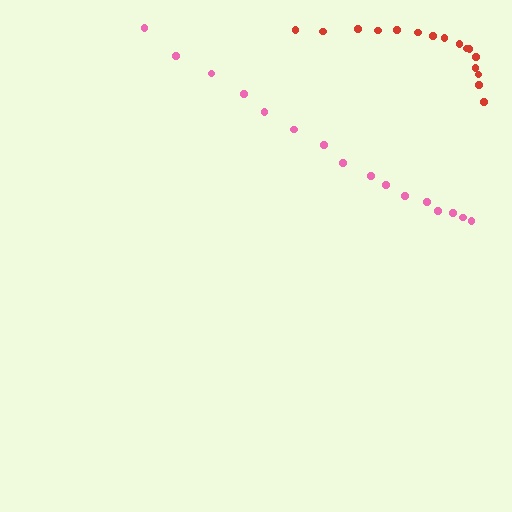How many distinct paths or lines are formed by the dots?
There are 2 distinct paths.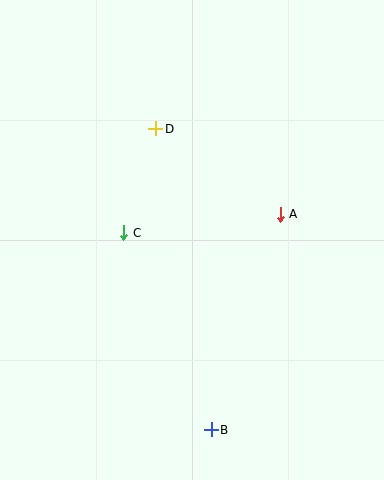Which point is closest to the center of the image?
Point C at (124, 233) is closest to the center.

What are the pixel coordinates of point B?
Point B is at (211, 430).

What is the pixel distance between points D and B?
The distance between D and B is 306 pixels.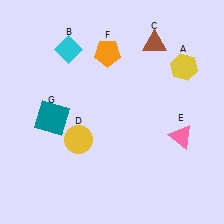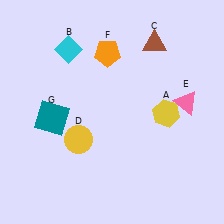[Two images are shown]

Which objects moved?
The objects that moved are: the yellow hexagon (A), the pink triangle (E).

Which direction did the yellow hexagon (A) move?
The yellow hexagon (A) moved down.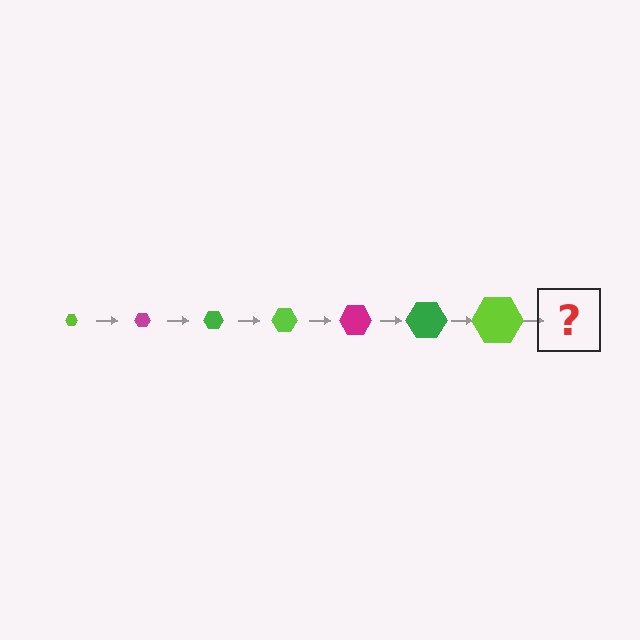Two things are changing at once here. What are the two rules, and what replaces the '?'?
The two rules are that the hexagon grows larger each step and the color cycles through lime, magenta, and green. The '?' should be a magenta hexagon, larger than the previous one.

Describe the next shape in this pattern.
It should be a magenta hexagon, larger than the previous one.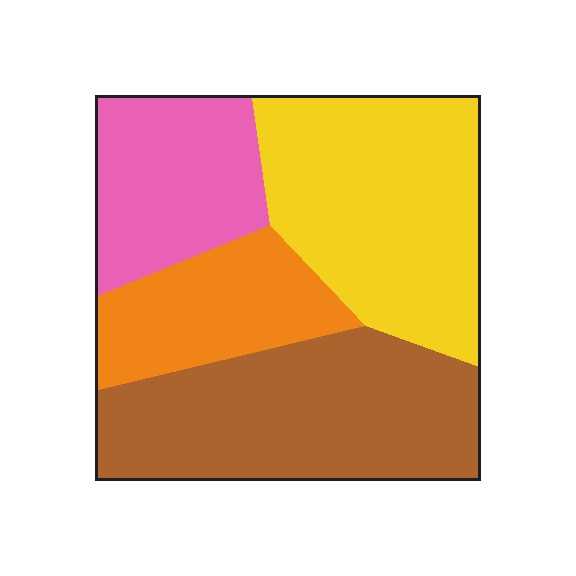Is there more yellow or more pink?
Yellow.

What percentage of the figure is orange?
Orange covers about 15% of the figure.